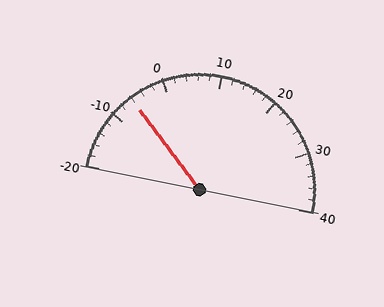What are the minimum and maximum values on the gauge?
The gauge ranges from -20 to 40.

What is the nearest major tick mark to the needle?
The nearest major tick mark is -10.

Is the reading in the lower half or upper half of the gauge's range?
The reading is in the lower half of the range (-20 to 40).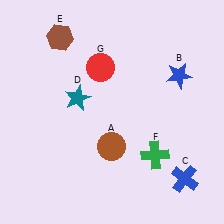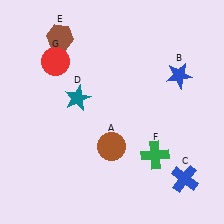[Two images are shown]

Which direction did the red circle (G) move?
The red circle (G) moved left.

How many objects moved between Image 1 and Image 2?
1 object moved between the two images.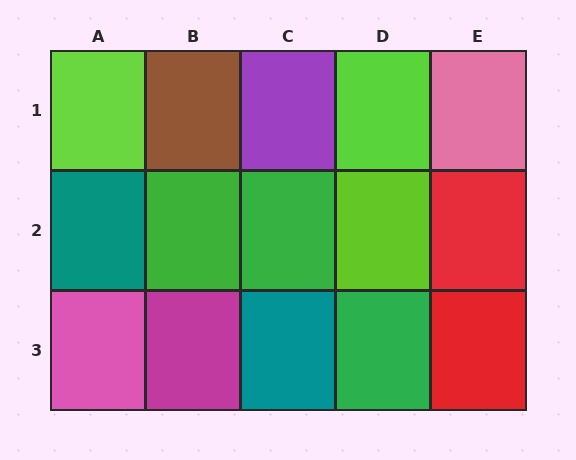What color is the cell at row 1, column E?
Pink.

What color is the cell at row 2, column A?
Teal.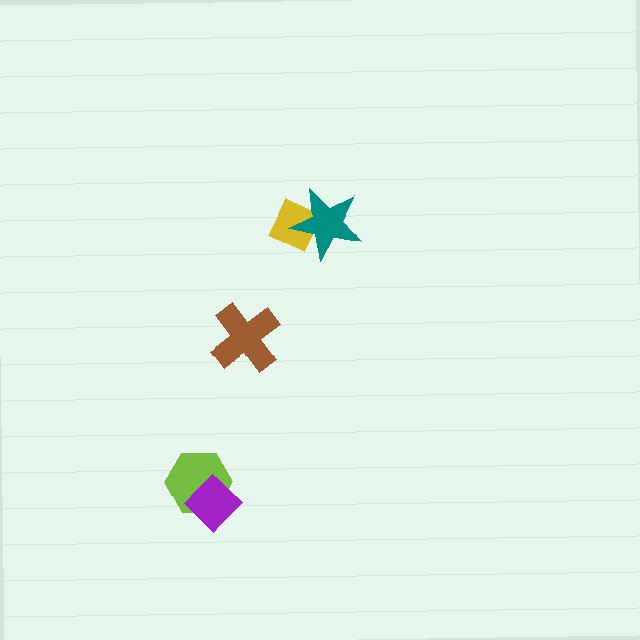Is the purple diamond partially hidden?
No, no other shape covers it.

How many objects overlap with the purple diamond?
1 object overlaps with the purple diamond.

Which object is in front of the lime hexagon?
The purple diamond is in front of the lime hexagon.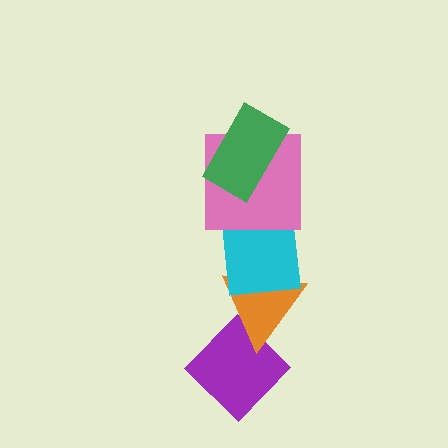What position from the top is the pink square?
The pink square is 2nd from the top.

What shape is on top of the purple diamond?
The orange triangle is on top of the purple diamond.